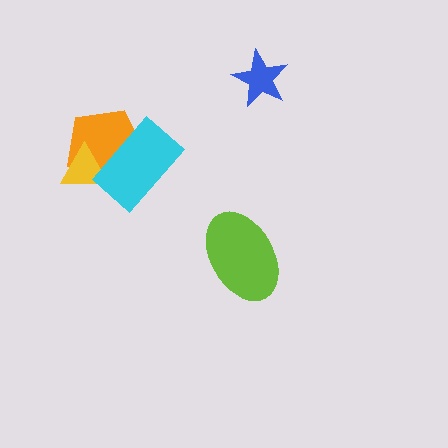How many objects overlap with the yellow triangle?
2 objects overlap with the yellow triangle.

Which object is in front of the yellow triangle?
The cyan rectangle is in front of the yellow triangle.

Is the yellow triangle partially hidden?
Yes, it is partially covered by another shape.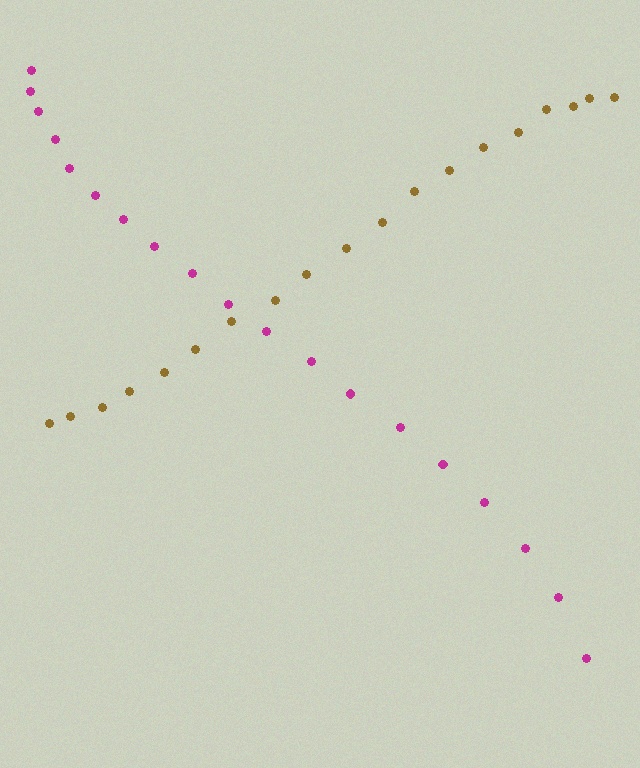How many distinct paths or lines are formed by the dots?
There are 2 distinct paths.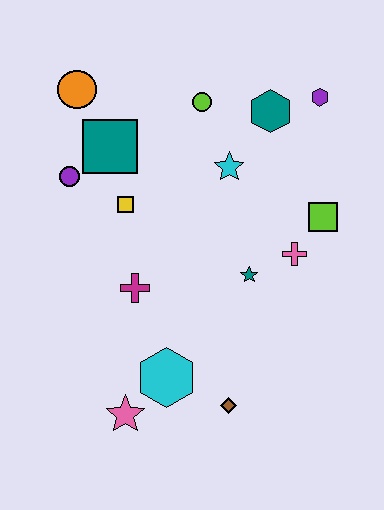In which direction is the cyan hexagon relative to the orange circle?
The cyan hexagon is below the orange circle.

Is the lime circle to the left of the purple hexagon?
Yes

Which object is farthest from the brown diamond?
The orange circle is farthest from the brown diamond.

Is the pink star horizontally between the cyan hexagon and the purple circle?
Yes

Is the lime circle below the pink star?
No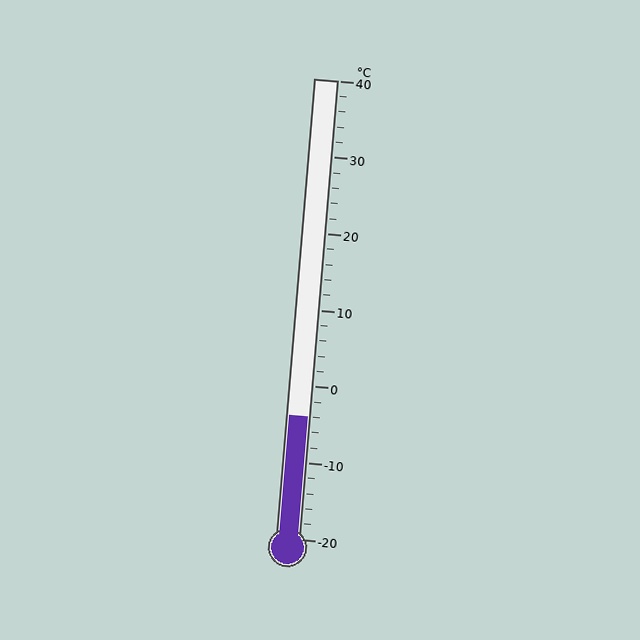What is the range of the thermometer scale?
The thermometer scale ranges from -20°C to 40°C.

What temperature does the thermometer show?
The thermometer shows approximately -4°C.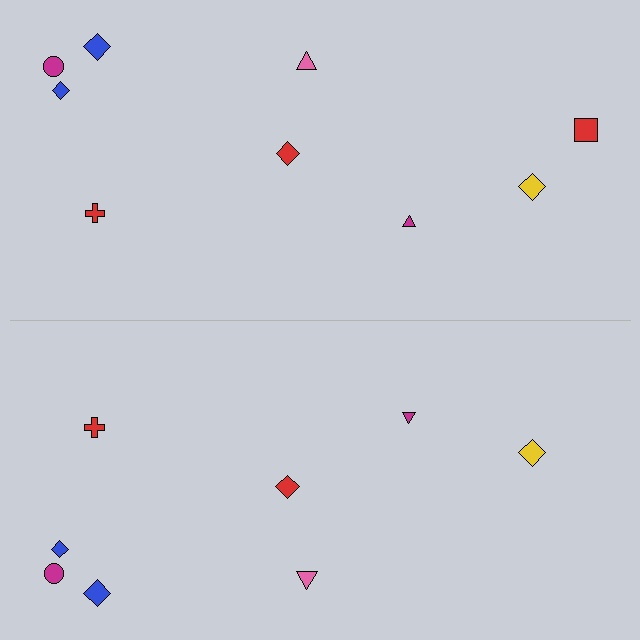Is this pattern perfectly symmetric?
No, the pattern is not perfectly symmetric. A red square is missing from the bottom side.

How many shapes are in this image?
There are 17 shapes in this image.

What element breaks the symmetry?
A red square is missing from the bottom side.